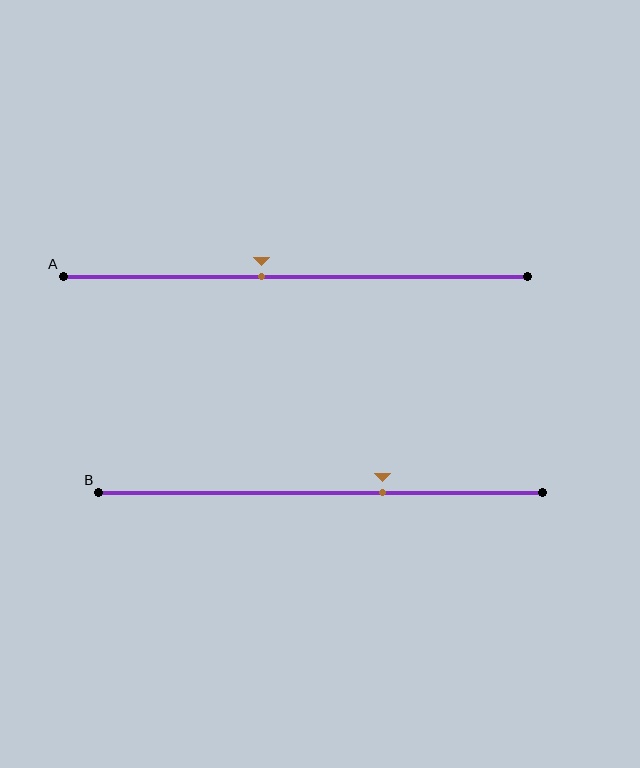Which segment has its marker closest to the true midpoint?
Segment A has its marker closest to the true midpoint.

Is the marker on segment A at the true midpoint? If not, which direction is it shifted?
No, the marker on segment A is shifted to the left by about 7% of the segment length.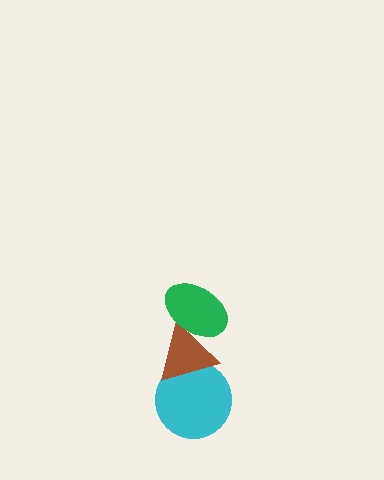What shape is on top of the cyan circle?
The brown triangle is on top of the cyan circle.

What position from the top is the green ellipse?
The green ellipse is 1st from the top.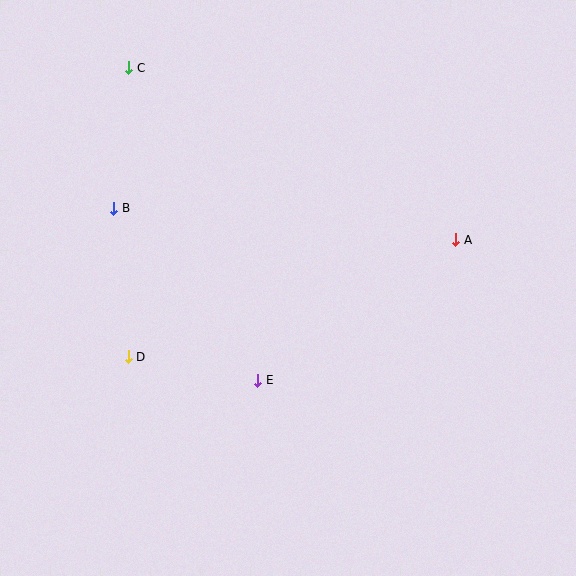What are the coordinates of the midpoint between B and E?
The midpoint between B and E is at (186, 294).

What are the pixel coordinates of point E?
Point E is at (258, 380).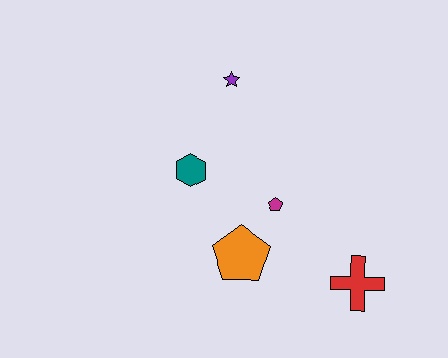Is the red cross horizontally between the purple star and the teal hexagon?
No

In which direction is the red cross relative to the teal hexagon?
The red cross is to the right of the teal hexagon.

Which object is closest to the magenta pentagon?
The orange pentagon is closest to the magenta pentagon.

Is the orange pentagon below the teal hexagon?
Yes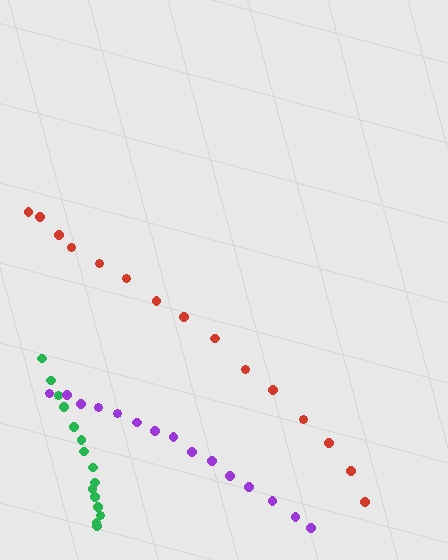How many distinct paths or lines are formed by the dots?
There are 3 distinct paths.